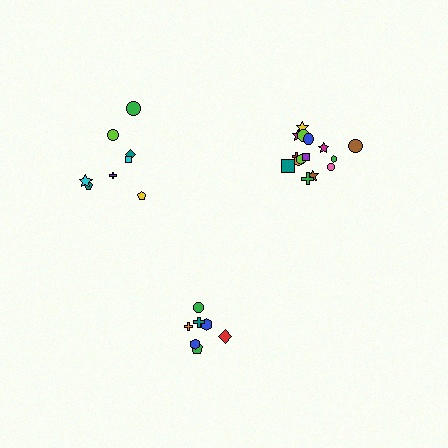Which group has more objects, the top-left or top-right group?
The top-right group.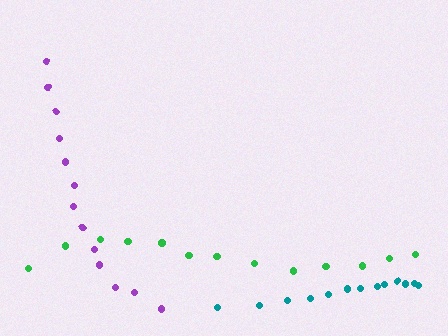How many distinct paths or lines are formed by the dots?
There are 3 distinct paths.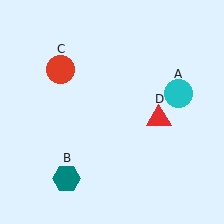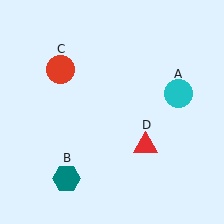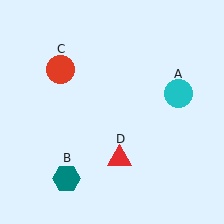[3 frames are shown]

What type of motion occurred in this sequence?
The red triangle (object D) rotated clockwise around the center of the scene.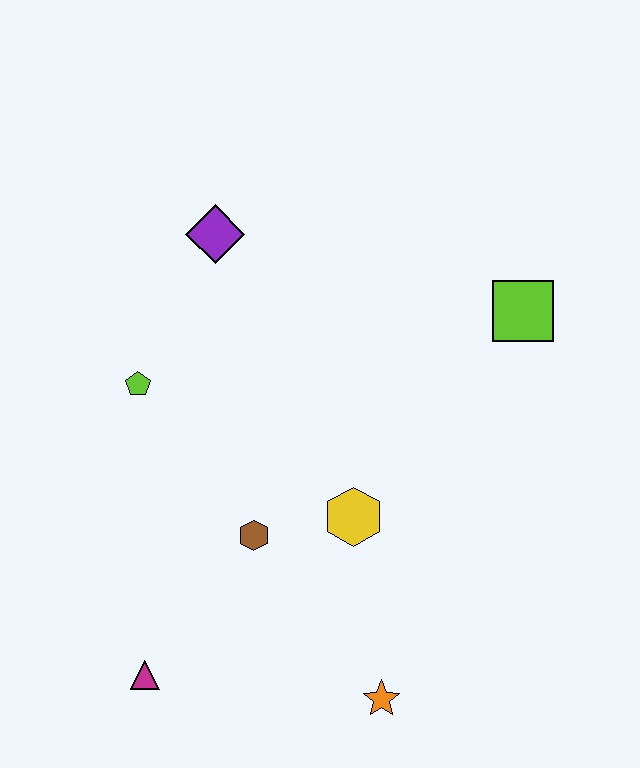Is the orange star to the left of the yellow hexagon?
No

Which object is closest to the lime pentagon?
The purple diamond is closest to the lime pentagon.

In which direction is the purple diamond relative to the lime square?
The purple diamond is to the left of the lime square.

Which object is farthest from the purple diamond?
The orange star is farthest from the purple diamond.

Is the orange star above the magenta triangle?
No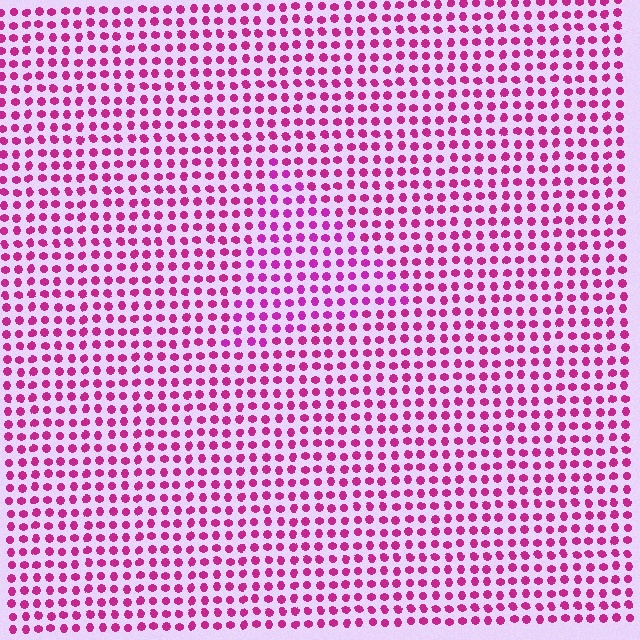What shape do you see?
I see a triangle.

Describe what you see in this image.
The image is filled with small magenta elements in a uniform arrangement. A triangle-shaped region is visible where the elements are tinted to a slightly different hue, forming a subtle color boundary.